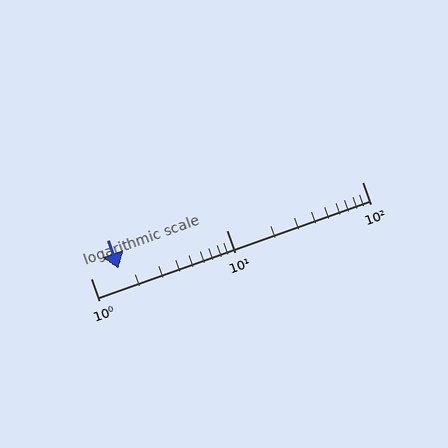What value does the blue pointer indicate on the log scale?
The pointer indicates approximately 1.6.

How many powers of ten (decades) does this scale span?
The scale spans 2 decades, from 1 to 100.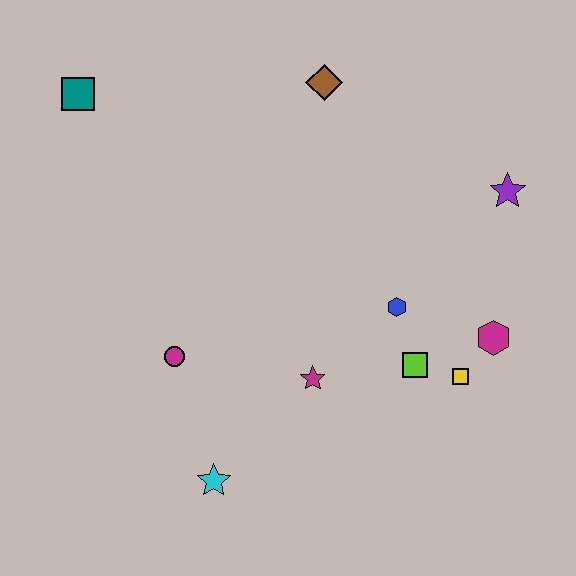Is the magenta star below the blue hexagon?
Yes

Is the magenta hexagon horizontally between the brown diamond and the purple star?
Yes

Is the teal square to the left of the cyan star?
Yes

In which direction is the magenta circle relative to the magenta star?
The magenta circle is to the left of the magenta star.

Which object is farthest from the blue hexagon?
The teal square is farthest from the blue hexagon.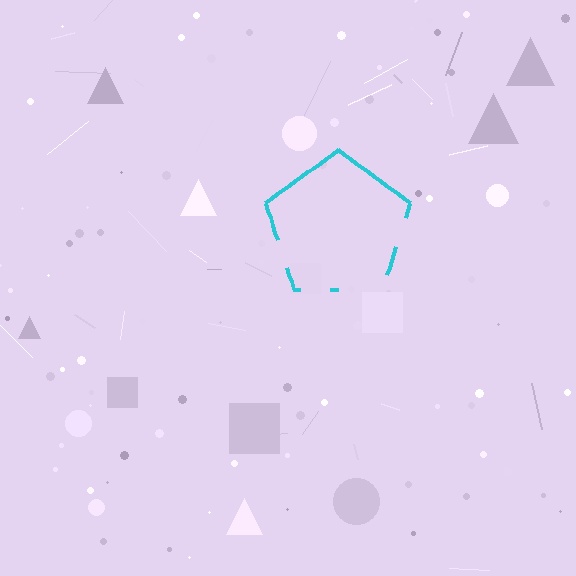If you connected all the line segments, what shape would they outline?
They would outline a pentagon.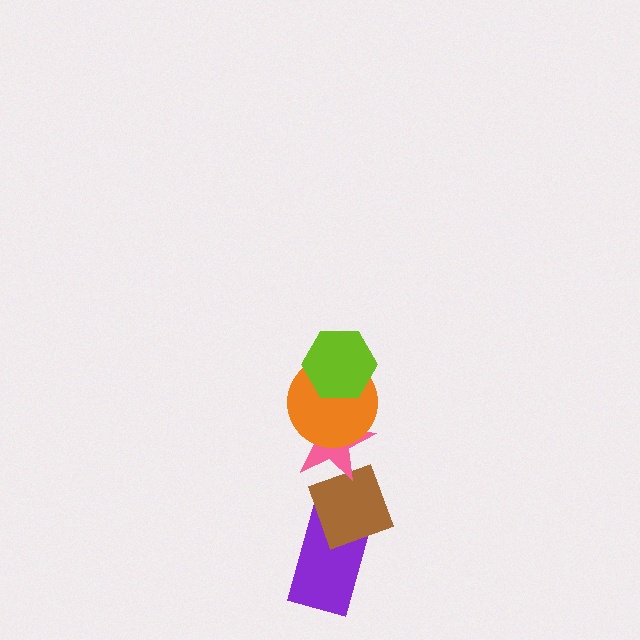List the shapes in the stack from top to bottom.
From top to bottom: the lime hexagon, the orange circle, the pink star, the brown diamond, the purple rectangle.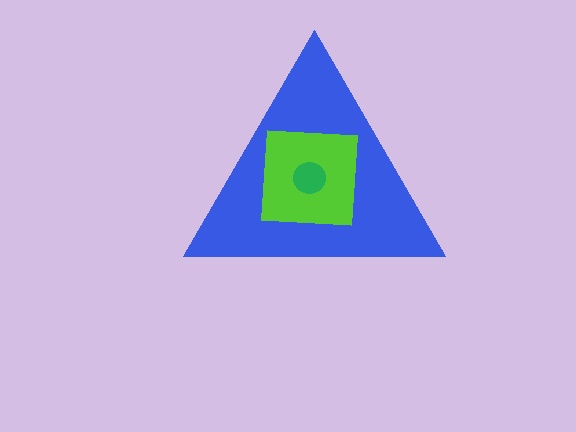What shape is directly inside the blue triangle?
The lime square.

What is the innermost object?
The green circle.